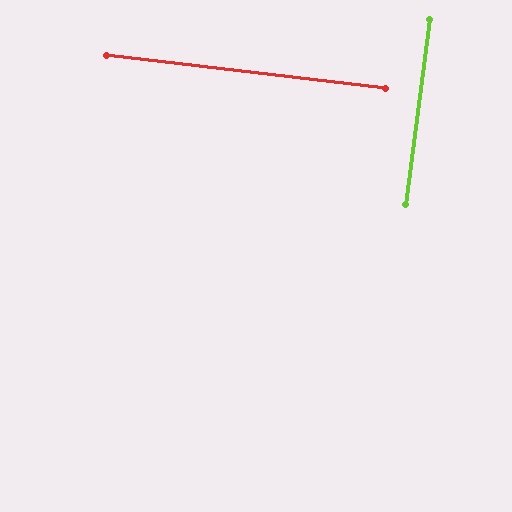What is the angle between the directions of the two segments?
Approximately 89 degrees.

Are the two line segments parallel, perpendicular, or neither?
Perpendicular — they meet at approximately 89°.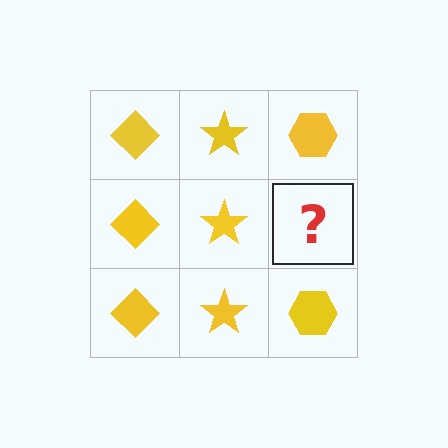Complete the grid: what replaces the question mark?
The question mark should be replaced with a yellow hexagon.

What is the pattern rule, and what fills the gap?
The rule is that each column has a consistent shape. The gap should be filled with a yellow hexagon.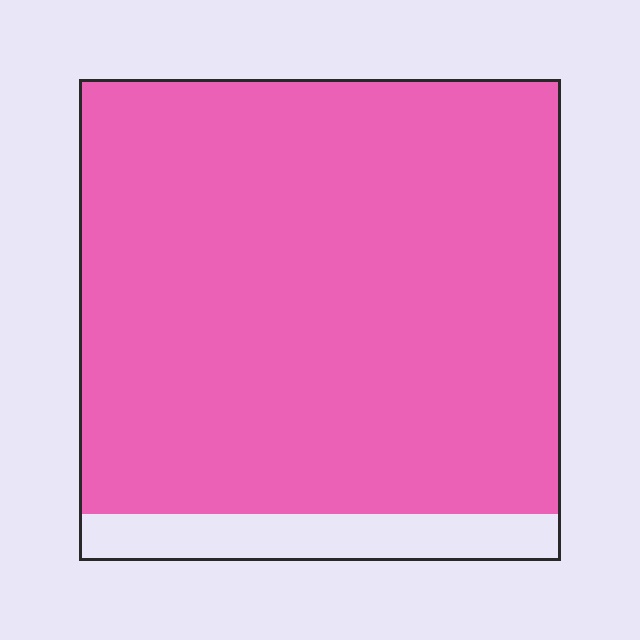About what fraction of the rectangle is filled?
About nine tenths (9/10).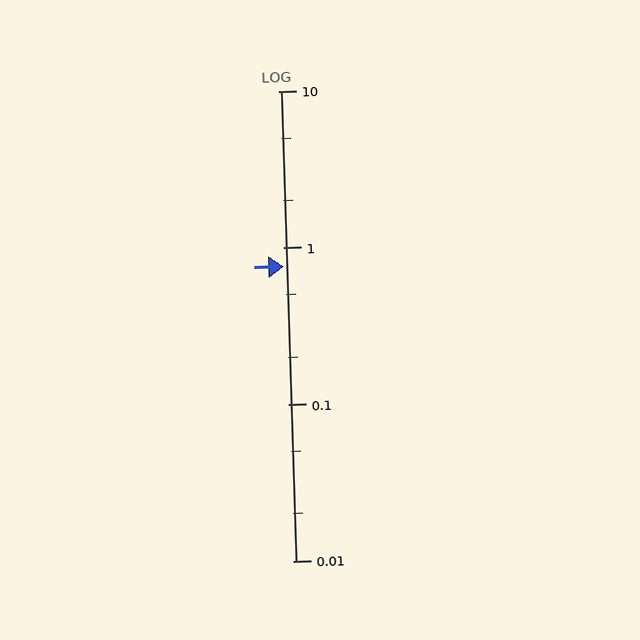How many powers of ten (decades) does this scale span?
The scale spans 3 decades, from 0.01 to 10.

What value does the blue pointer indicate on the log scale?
The pointer indicates approximately 0.76.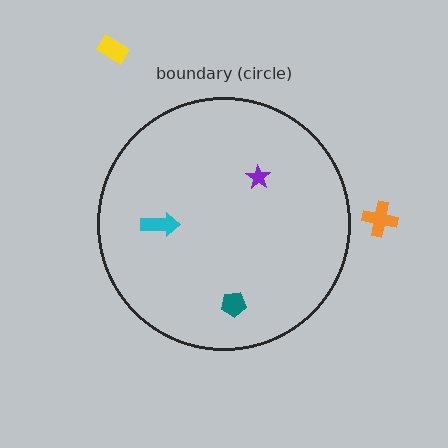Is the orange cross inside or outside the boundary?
Outside.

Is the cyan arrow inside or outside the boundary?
Inside.